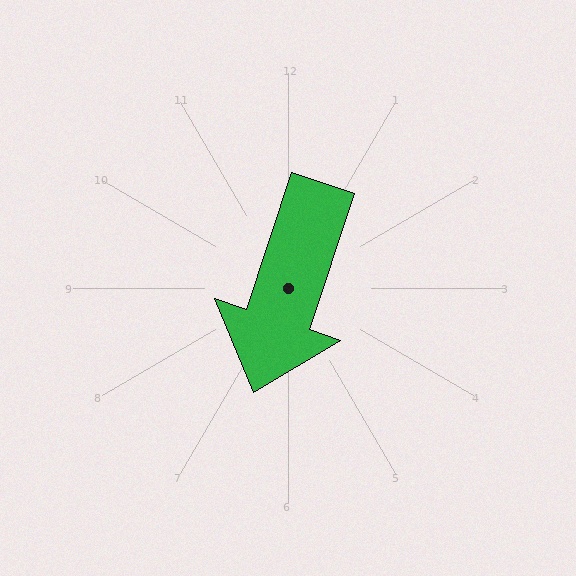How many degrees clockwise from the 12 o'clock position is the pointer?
Approximately 198 degrees.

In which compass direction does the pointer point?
South.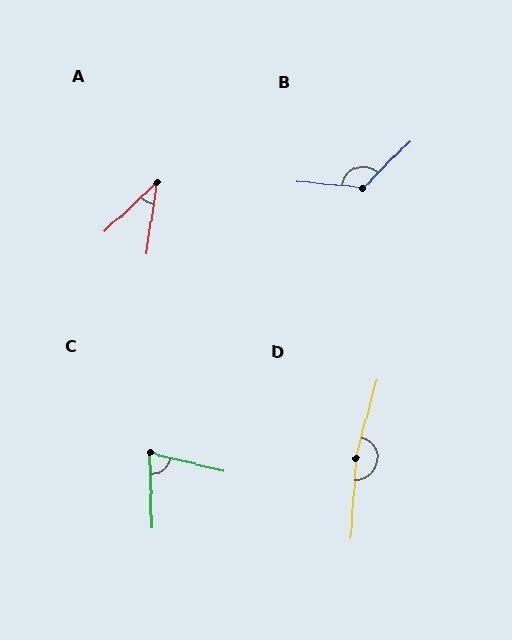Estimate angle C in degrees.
Approximately 75 degrees.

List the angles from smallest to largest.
A (38°), C (75°), B (131°), D (168°).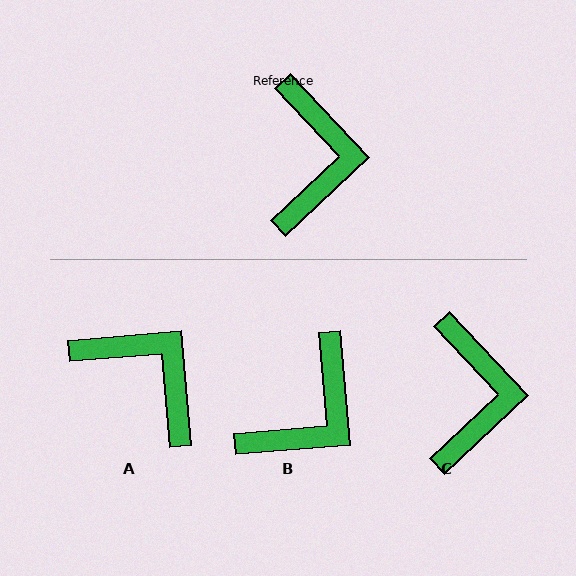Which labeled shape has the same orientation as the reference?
C.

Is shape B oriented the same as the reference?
No, it is off by about 39 degrees.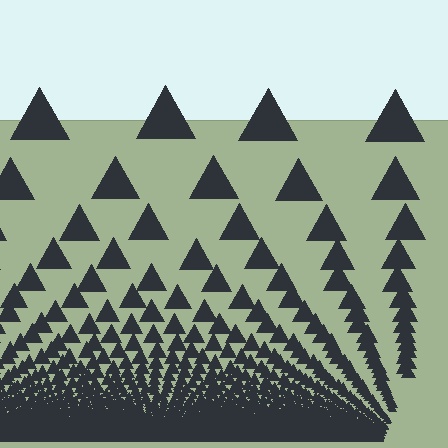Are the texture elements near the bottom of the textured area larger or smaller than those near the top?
Smaller. The gradient is inverted — elements near the bottom are smaller and denser.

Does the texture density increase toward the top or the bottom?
Density increases toward the bottom.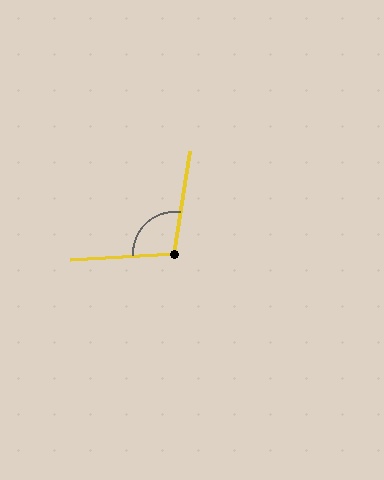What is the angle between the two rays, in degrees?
Approximately 102 degrees.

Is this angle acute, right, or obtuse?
It is obtuse.